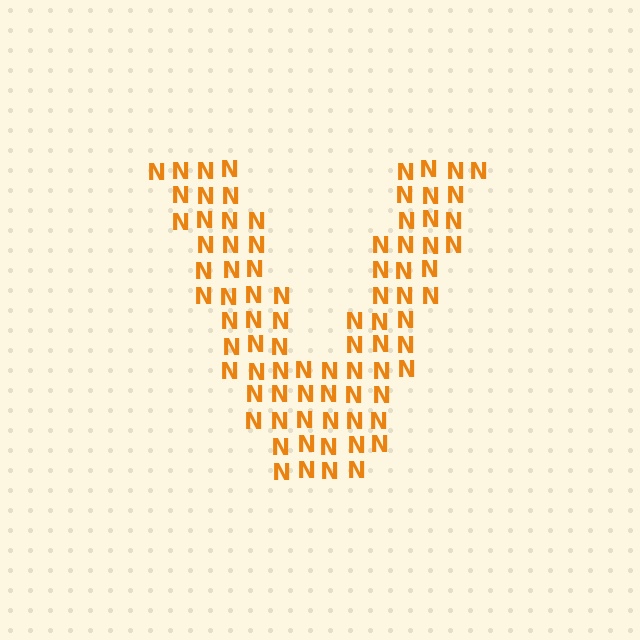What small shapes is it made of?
It is made of small letter N's.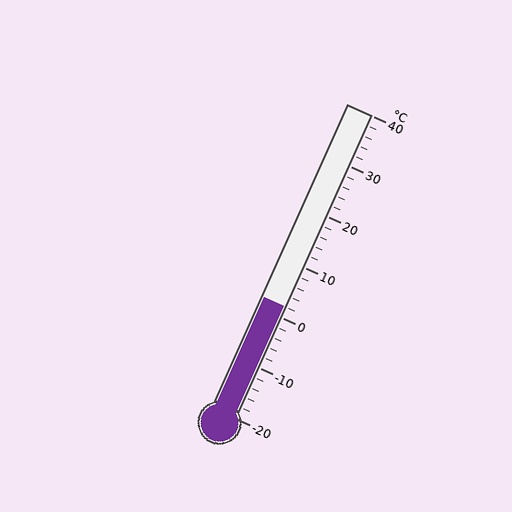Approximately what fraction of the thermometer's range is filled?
The thermometer is filled to approximately 35% of its range.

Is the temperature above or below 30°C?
The temperature is below 30°C.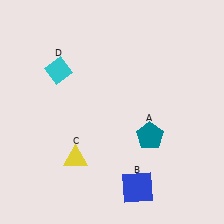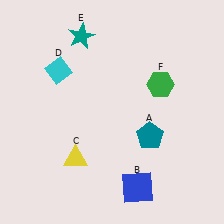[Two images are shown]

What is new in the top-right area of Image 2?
A green hexagon (F) was added in the top-right area of Image 2.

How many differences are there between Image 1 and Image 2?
There are 2 differences between the two images.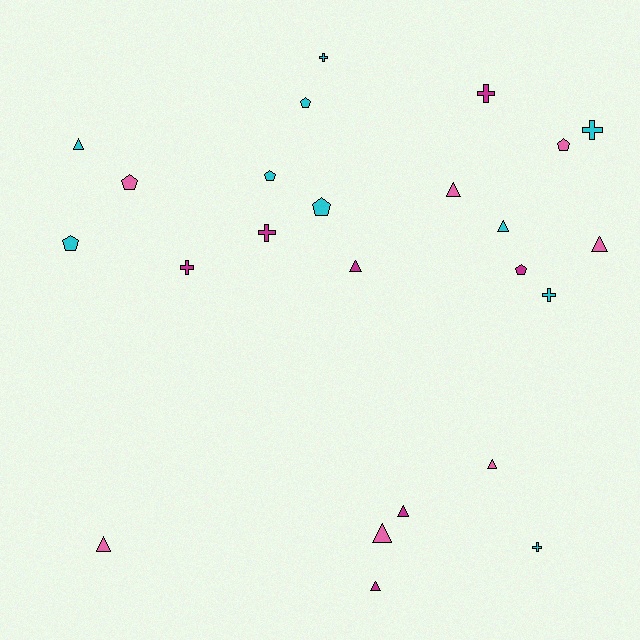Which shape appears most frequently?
Triangle, with 10 objects.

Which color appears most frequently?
Cyan, with 10 objects.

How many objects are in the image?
There are 24 objects.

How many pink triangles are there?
There are 5 pink triangles.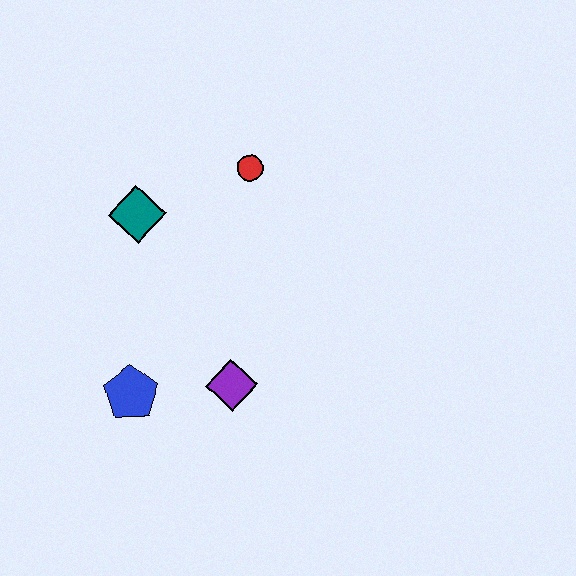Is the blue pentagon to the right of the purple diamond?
No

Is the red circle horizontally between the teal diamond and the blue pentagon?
No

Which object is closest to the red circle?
The teal diamond is closest to the red circle.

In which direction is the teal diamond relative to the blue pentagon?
The teal diamond is above the blue pentagon.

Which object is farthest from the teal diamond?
The purple diamond is farthest from the teal diamond.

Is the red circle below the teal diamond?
No